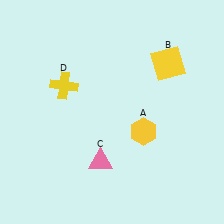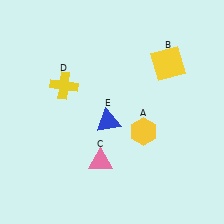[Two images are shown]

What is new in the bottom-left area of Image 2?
A blue triangle (E) was added in the bottom-left area of Image 2.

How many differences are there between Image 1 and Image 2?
There is 1 difference between the two images.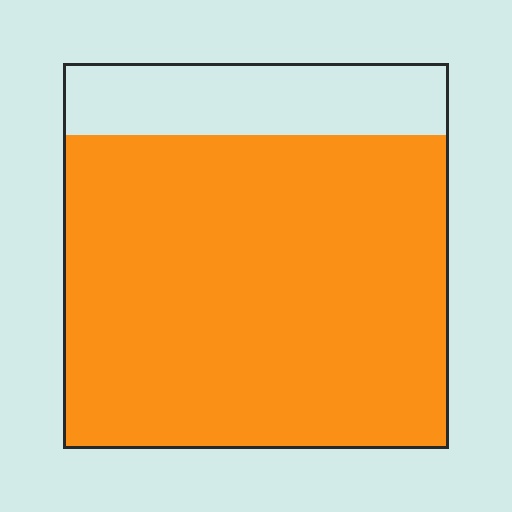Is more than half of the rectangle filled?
Yes.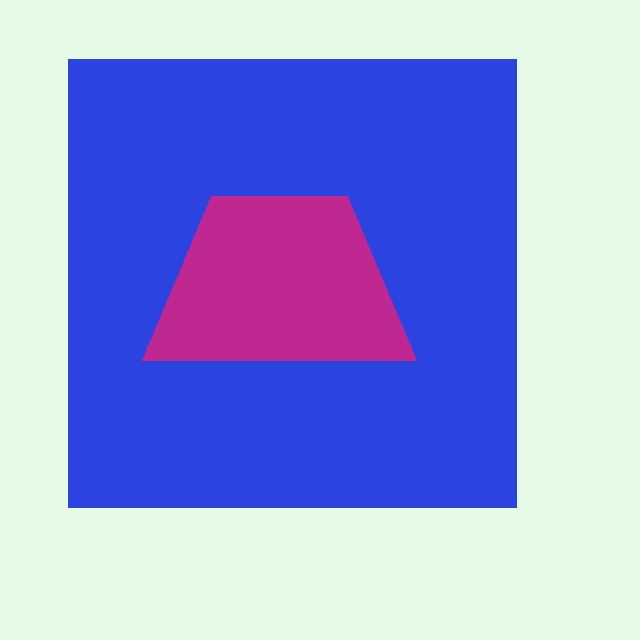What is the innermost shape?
The magenta trapezoid.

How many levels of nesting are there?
2.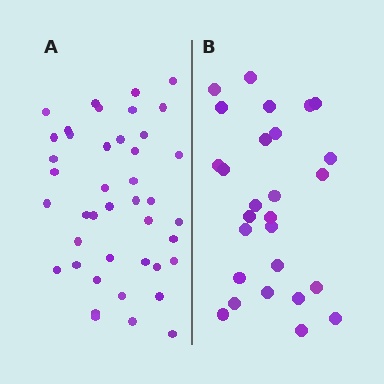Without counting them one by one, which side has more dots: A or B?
Region A (the left region) has more dots.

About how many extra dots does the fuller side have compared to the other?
Region A has approximately 15 more dots than region B.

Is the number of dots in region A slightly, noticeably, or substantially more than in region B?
Region A has substantially more. The ratio is roughly 1.6 to 1.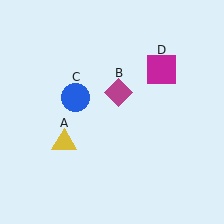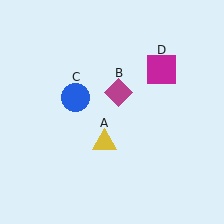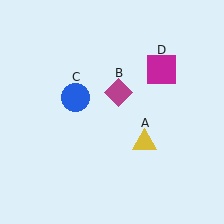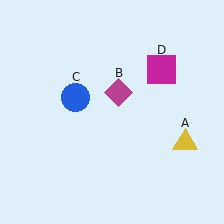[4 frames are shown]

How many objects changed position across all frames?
1 object changed position: yellow triangle (object A).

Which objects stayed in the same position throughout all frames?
Magenta diamond (object B) and blue circle (object C) and magenta square (object D) remained stationary.